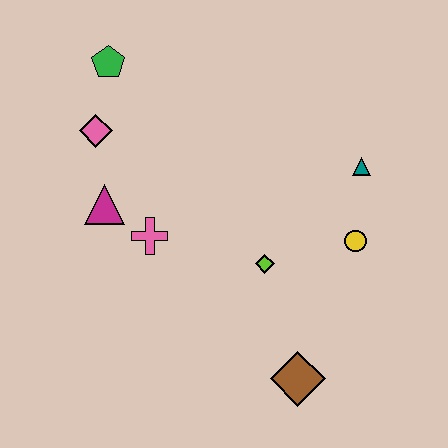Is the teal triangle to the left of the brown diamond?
No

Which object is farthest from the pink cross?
The teal triangle is farthest from the pink cross.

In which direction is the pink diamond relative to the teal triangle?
The pink diamond is to the left of the teal triangle.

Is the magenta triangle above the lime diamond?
Yes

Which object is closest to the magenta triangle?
The pink cross is closest to the magenta triangle.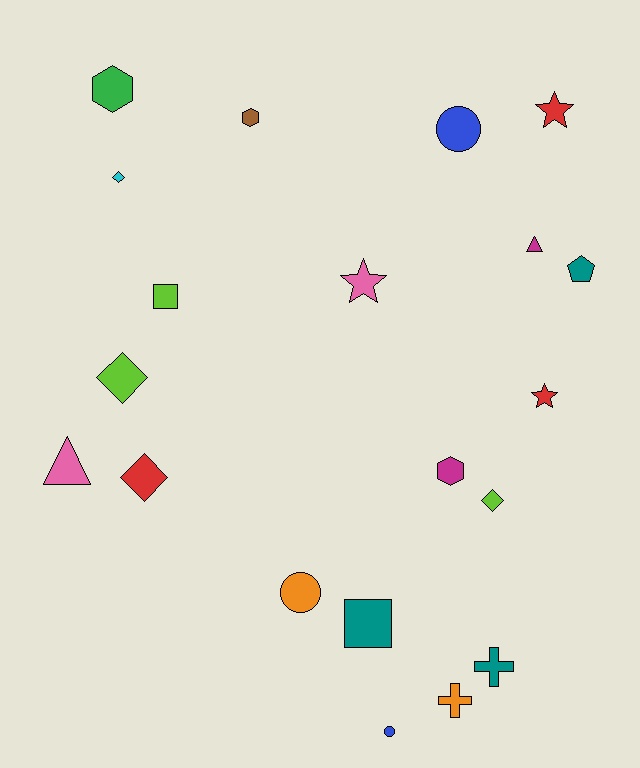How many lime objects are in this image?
There are 3 lime objects.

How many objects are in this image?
There are 20 objects.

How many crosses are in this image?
There are 2 crosses.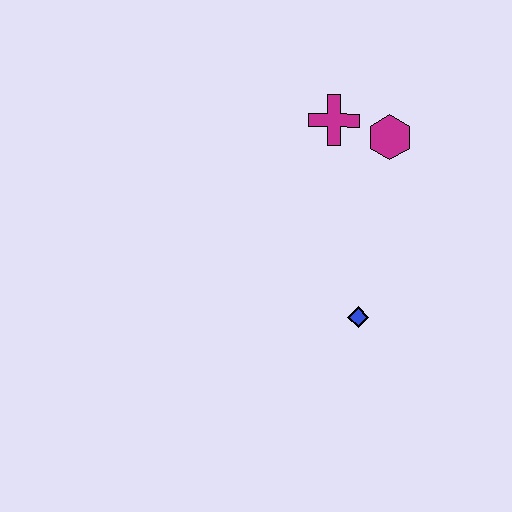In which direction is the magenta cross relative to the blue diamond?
The magenta cross is above the blue diamond.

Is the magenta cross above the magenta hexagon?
Yes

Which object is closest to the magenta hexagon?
The magenta cross is closest to the magenta hexagon.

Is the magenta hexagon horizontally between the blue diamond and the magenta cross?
No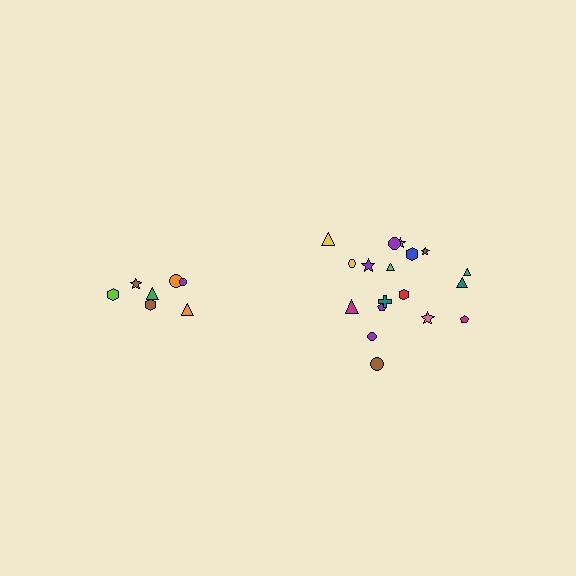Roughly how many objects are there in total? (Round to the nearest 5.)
Roughly 25 objects in total.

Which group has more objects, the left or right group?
The right group.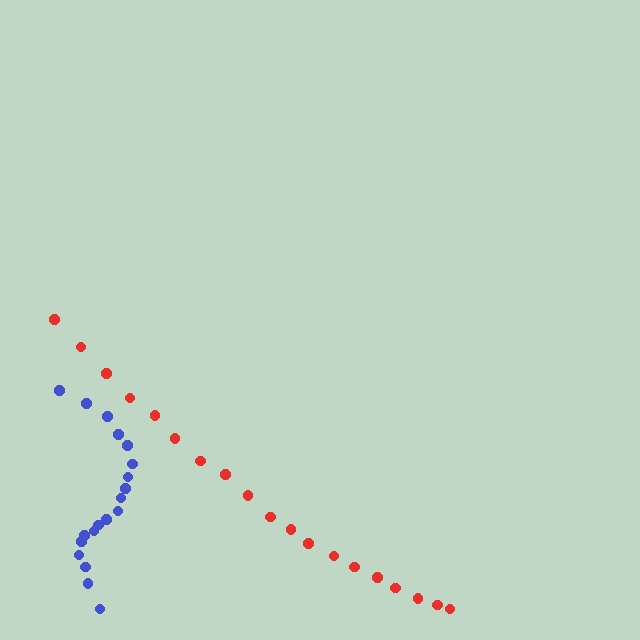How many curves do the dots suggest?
There are 2 distinct paths.